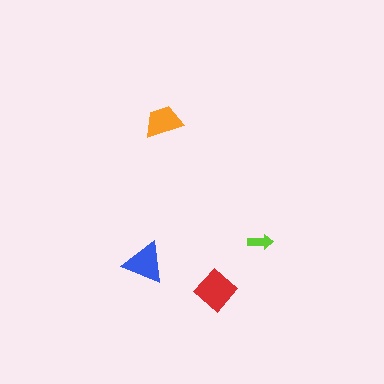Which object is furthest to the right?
The lime arrow is rightmost.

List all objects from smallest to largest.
The lime arrow, the orange trapezoid, the blue triangle, the red diamond.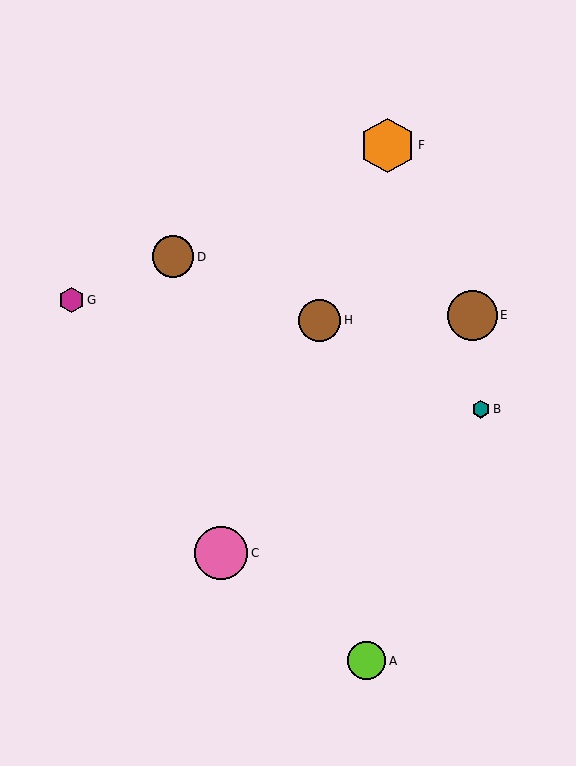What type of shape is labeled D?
Shape D is a brown circle.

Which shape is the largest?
The orange hexagon (labeled F) is the largest.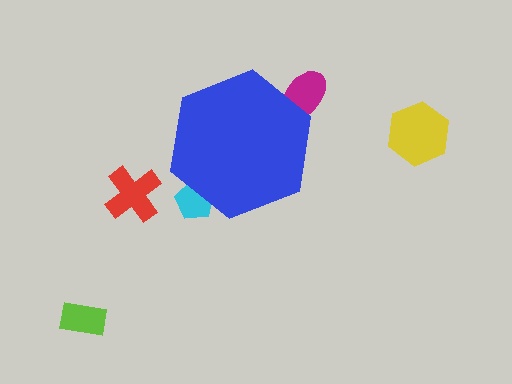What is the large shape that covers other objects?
A blue hexagon.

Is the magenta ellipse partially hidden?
Yes, the magenta ellipse is partially hidden behind the blue hexagon.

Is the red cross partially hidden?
No, the red cross is fully visible.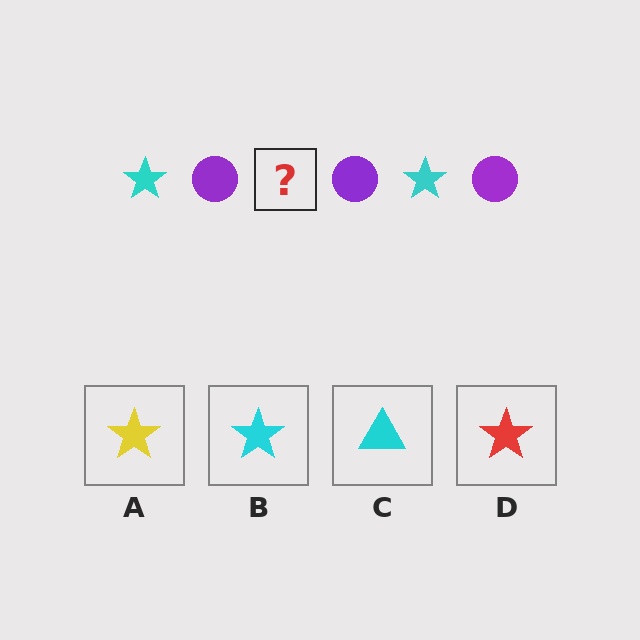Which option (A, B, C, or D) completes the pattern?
B.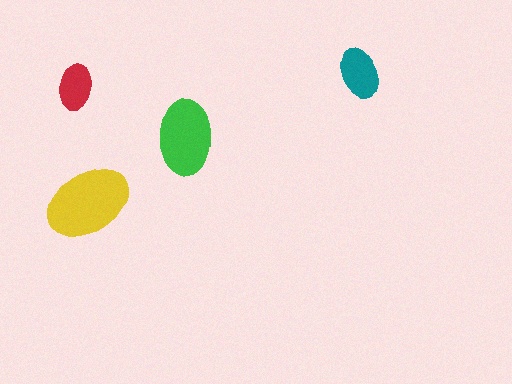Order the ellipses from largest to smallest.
the yellow one, the green one, the teal one, the red one.